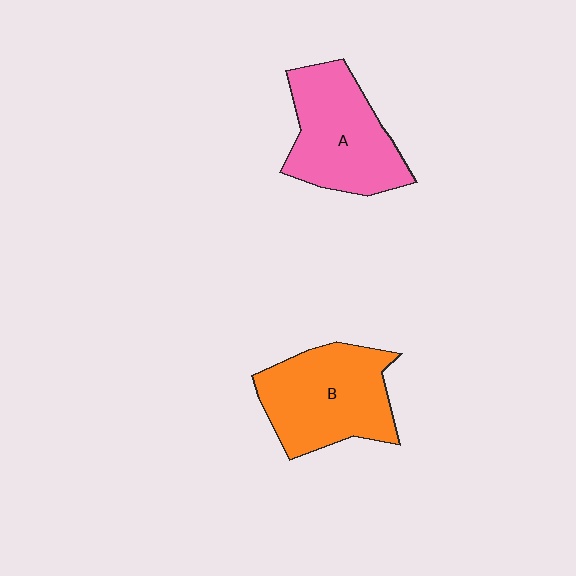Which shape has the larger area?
Shape B (orange).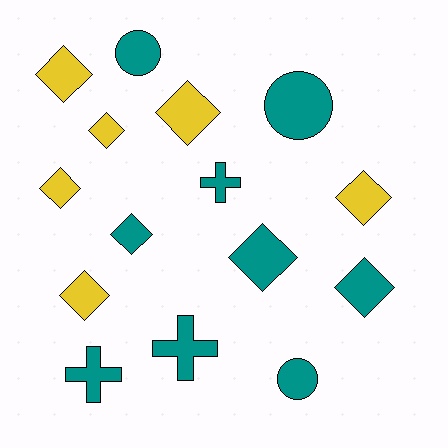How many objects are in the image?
There are 15 objects.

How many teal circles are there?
There are 3 teal circles.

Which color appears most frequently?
Teal, with 9 objects.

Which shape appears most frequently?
Diamond, with 9 objects.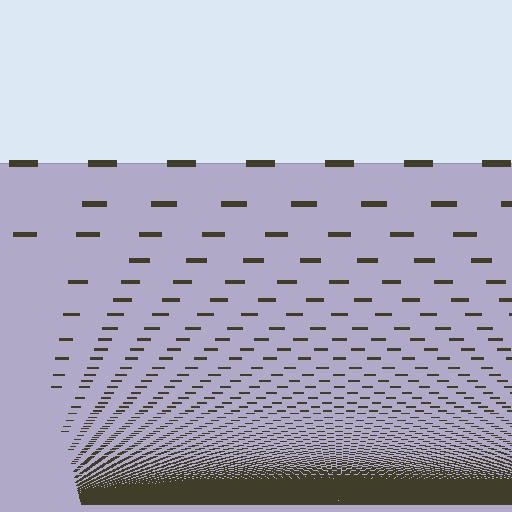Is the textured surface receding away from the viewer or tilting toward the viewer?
The surface appears to tilt toward the viewer. Texture elements get larger and sparser toward the top.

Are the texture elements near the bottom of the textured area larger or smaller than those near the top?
Smaller. The gradient is inverted — elements near the bottom are smaller and denser.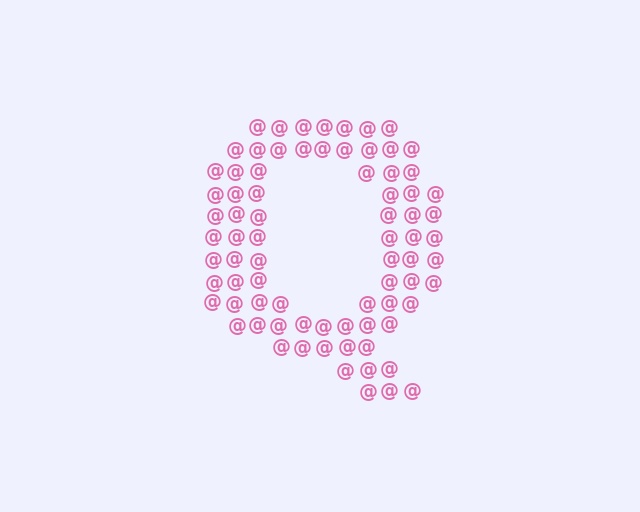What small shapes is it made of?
It is made of small at signs.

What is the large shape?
The large shape is the letter Q.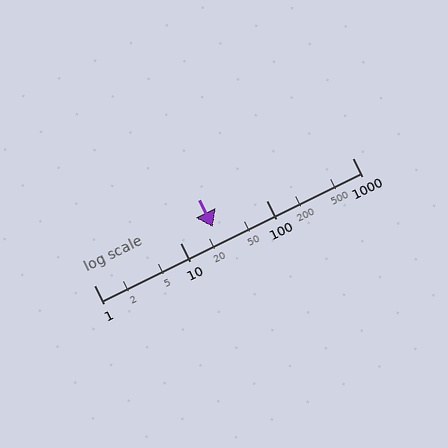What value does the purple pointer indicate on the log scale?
The pointer indicates approximately 24.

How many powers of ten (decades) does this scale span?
The scale spans 3 decades, from 1 to 1000.